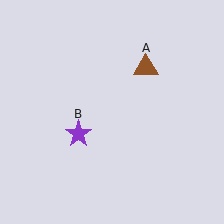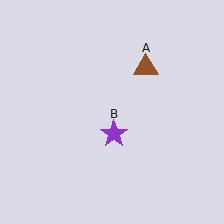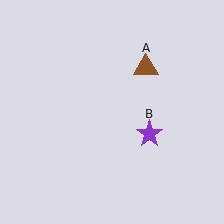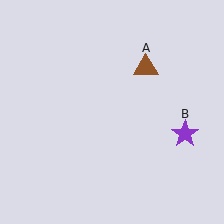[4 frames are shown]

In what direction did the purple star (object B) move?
The purple star (object B) moved right.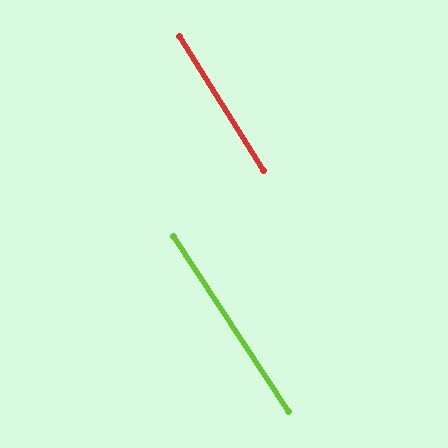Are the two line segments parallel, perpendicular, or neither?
Parallel — their directions differ by only 1.4°.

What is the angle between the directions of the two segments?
Approximately 1 degree.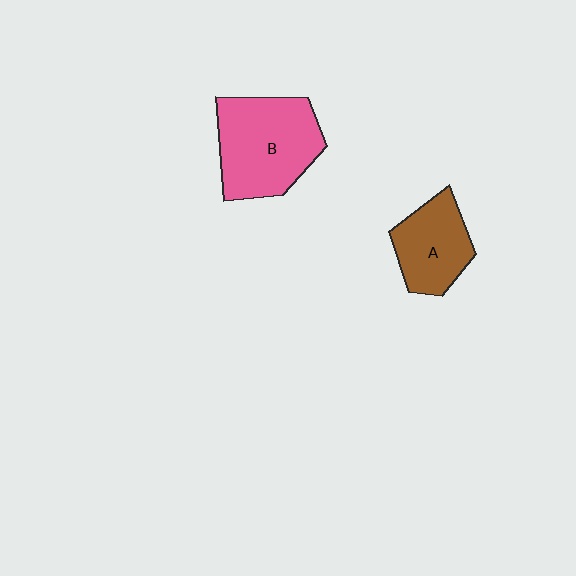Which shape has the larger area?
Shape B (pink).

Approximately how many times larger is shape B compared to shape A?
Approximately 1.6 times.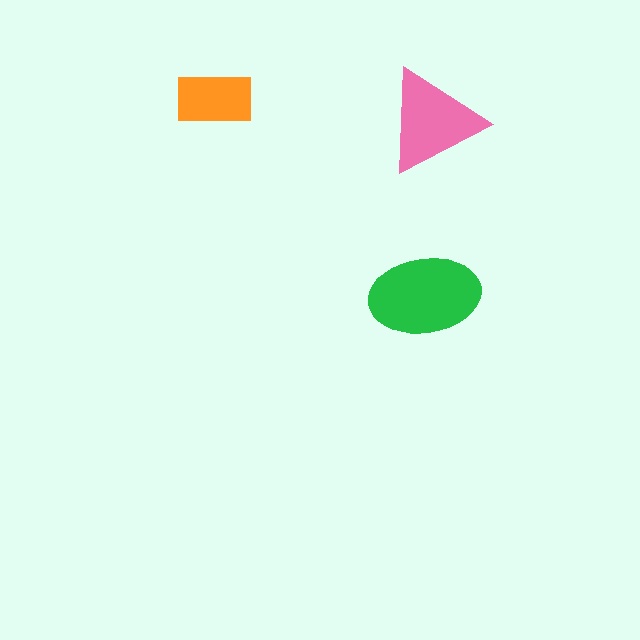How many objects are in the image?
There are 3 objects in the image.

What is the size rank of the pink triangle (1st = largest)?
2nd.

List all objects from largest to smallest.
The green ellipse, the pink triangle, the orange rectangle.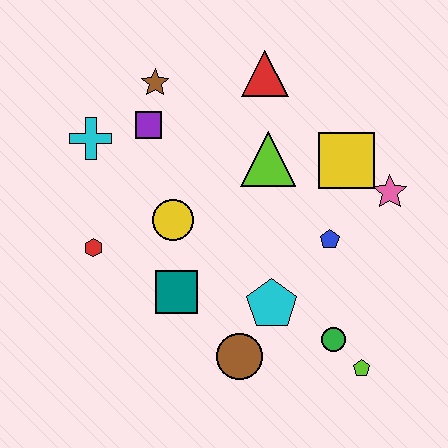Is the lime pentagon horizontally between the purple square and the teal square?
No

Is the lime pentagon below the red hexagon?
Yes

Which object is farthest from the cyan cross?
The lime pentagon is farthest from the cyan cross.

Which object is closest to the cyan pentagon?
The brown circle is closest to the cyan pentagon.